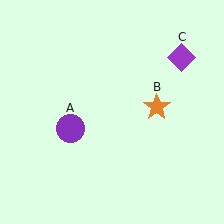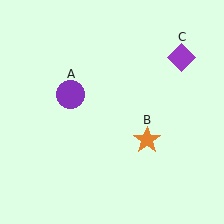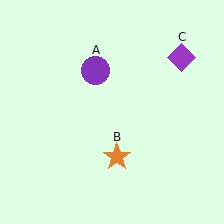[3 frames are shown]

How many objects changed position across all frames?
2 objects changed position: purple circle (object A), orange star (object B).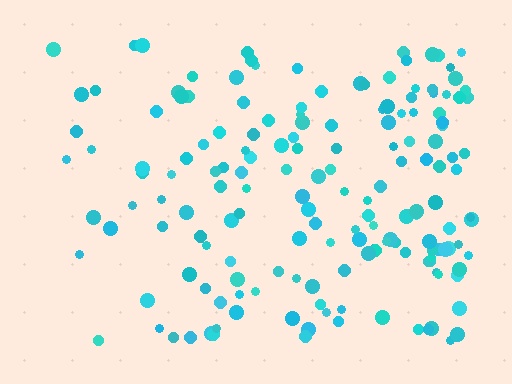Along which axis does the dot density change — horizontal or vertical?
Horizontal.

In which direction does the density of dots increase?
From left to right, with the right side densest.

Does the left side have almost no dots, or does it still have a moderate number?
Still a moderate number, just noticeably fewer than the right.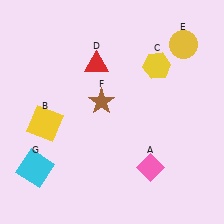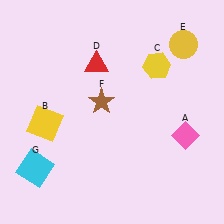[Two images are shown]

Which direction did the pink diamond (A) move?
The pink diamond (A) moved right.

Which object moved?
The pink diamond (A) moved right.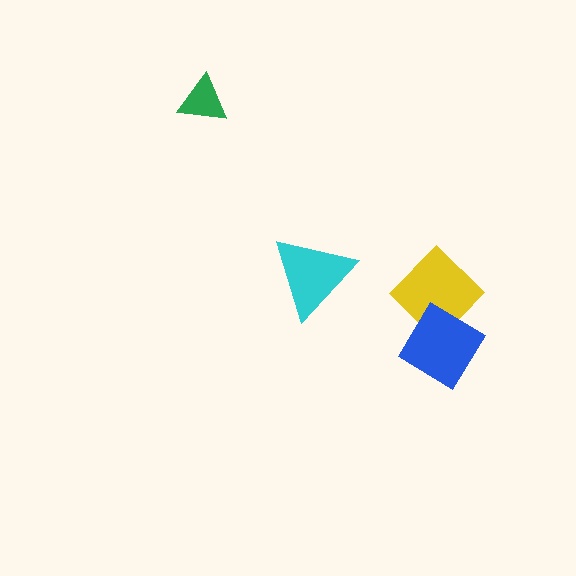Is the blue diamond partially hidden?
No, no other shape covers it.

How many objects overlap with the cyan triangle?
0 objects overlap with the cyan triangle.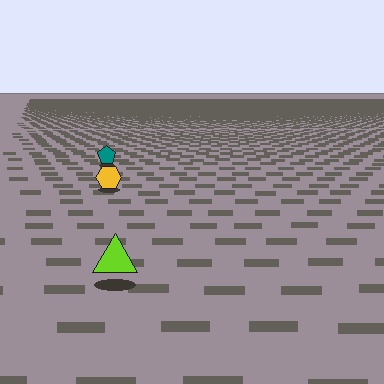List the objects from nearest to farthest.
From nearest to farthest: the lime triangle, the yellow hexagon, the teal pentagon.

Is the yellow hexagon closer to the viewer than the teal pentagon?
Yes. The yellow hexagon is closer — you can tell from the texture gradient: the ground texture is coarser near it.